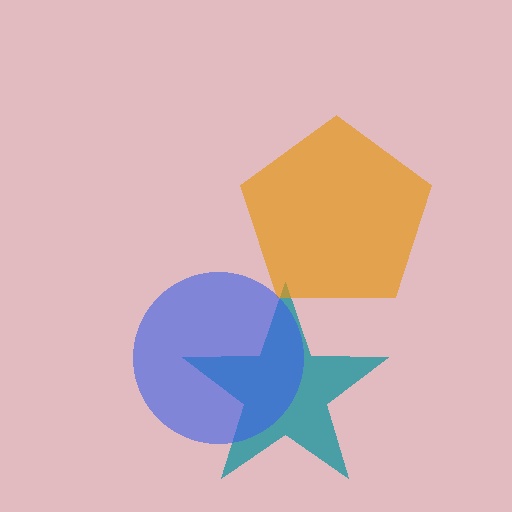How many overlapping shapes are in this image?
There are 3 overlapping shapes in the image.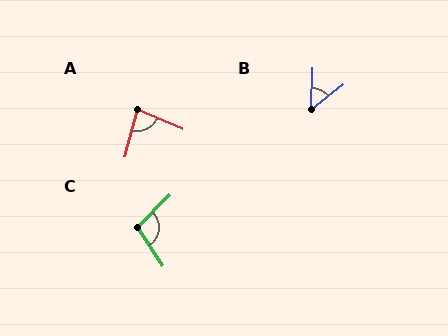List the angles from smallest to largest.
B (49°), A (81°), C (101°).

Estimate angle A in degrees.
Approximately 81 degrees.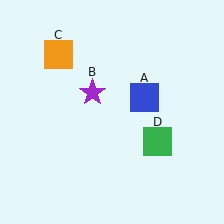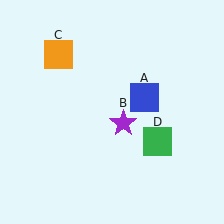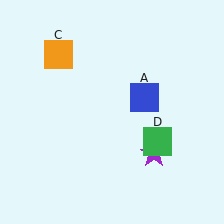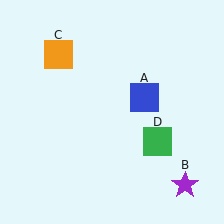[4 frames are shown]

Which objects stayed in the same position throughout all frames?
Blue square (object A) and orange square (object C) and green square (object D) remained stationary.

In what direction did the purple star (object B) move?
The purple star (object B) moved down and to the right.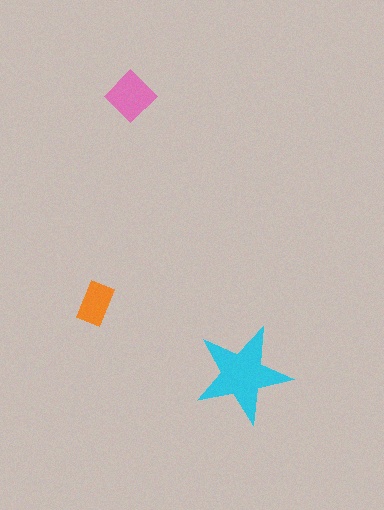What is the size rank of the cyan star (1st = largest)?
1st.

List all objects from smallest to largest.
The orange rectangle, the pink diamond, the cyan star.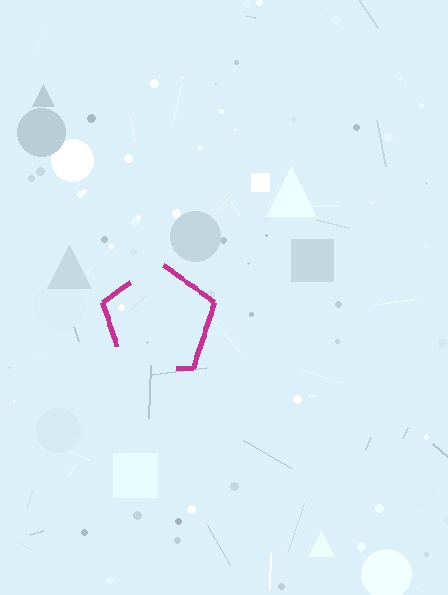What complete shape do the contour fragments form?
The contour fragments form a pentagon.